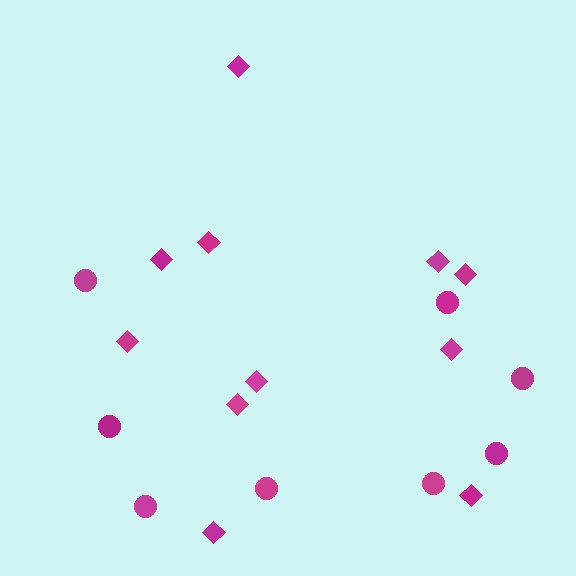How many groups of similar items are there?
There are 2 groups: one group of circles (8) and one group of diamonds (11).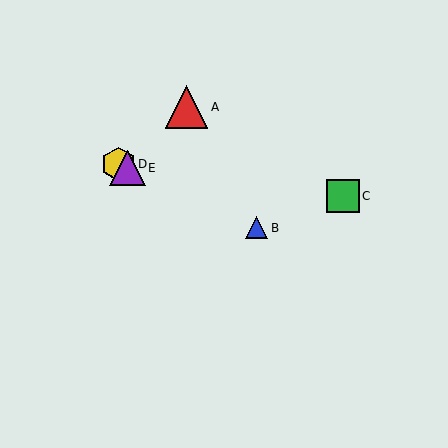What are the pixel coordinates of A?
Object A is at (187, 107).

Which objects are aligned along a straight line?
Objects B, D, E are aligned along a straight line.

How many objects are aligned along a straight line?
3 objects (B, D, E) are aligned along a straight line.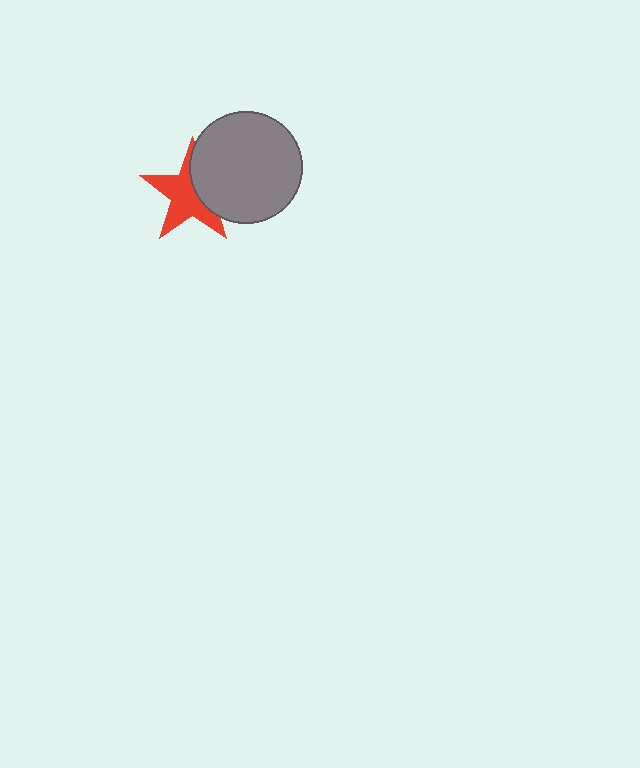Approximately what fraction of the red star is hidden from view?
Roughly 37% of the red star is hidden behind the gray circle.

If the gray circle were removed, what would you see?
You would see the complete red star.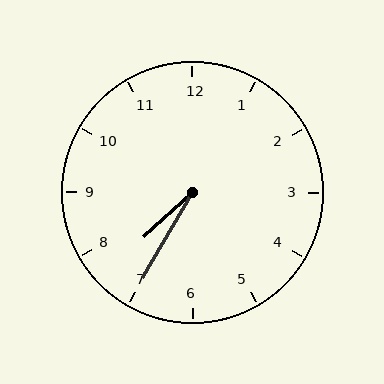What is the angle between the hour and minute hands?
Approximately 18 degrees.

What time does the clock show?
7:35.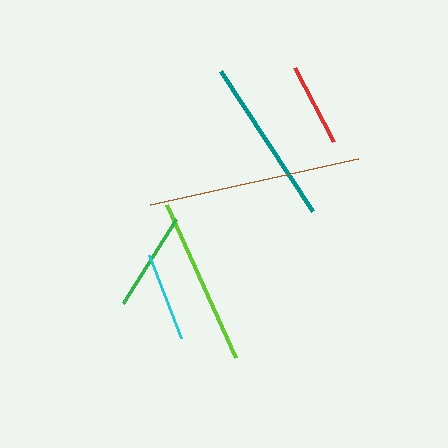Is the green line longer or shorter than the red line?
The green line is longer than the red line.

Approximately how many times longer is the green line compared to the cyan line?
The green line is approximately 1.1 times the length of the cyan line.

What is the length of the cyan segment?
The cyan segment is approximately 89 pixels long.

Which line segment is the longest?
The brown line is the longest at approximately 213 pixels.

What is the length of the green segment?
The green segment is approximately 99 pixels long.